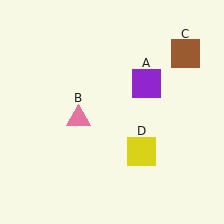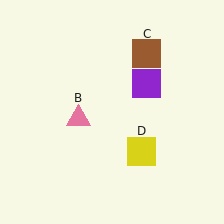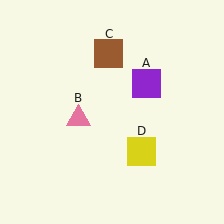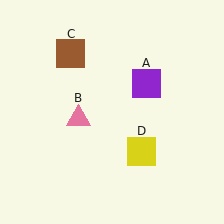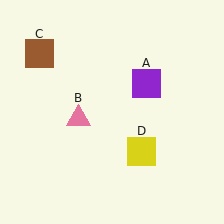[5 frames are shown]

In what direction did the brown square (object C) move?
The brown square (object C) moved left.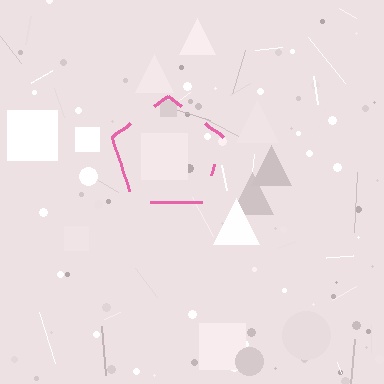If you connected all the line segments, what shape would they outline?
They would outline a pentagon.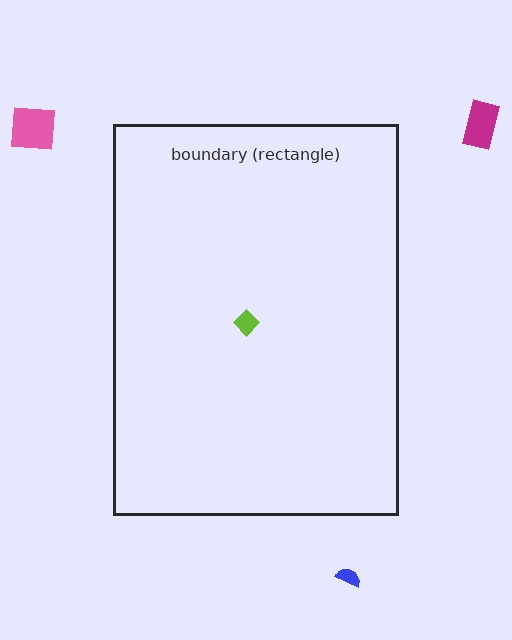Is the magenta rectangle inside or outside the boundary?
Outside.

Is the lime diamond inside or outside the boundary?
Inside.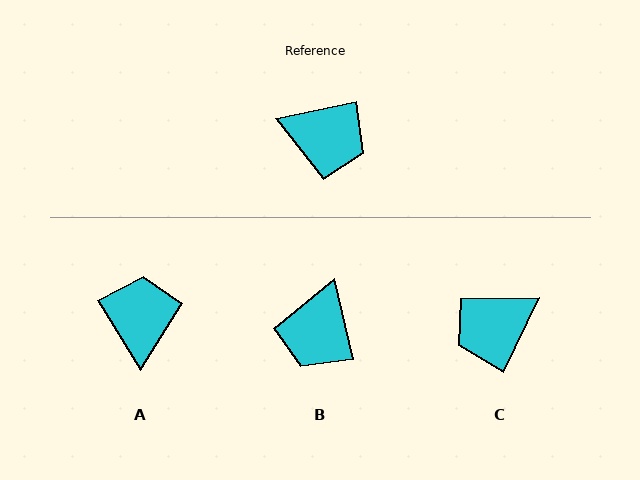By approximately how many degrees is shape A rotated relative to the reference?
Approximately 110 degrees counter-clockwise.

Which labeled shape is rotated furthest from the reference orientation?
C, about 127 degrees away.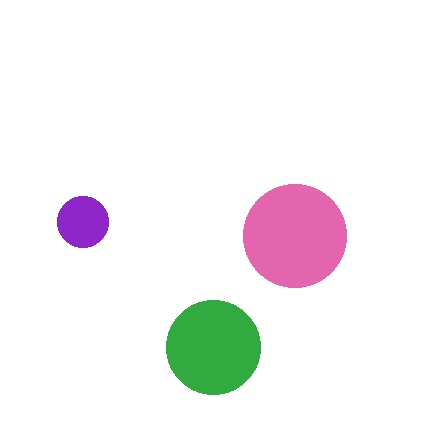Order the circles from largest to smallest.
the pink one, the green one, the purple one.